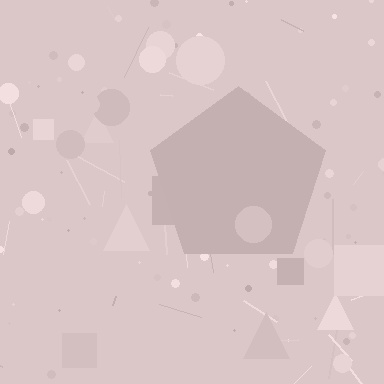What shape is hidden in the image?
A pentagon is hidden in the image.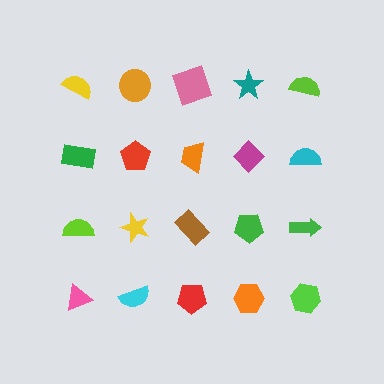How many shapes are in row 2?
5 shapes.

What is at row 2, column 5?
A cyan semicircle.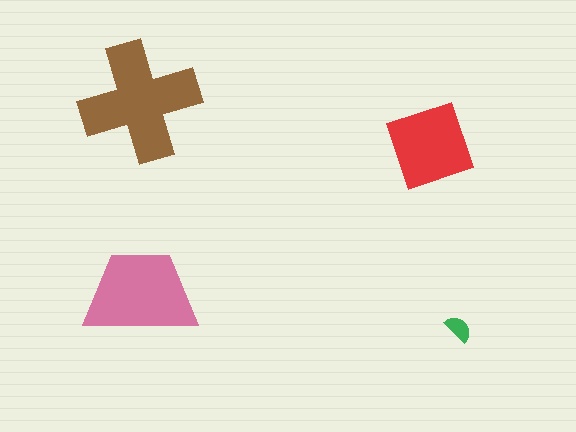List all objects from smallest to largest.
The green semicircle, the red diamond, the pink trapezoid, the brown cross.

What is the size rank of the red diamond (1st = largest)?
3rd.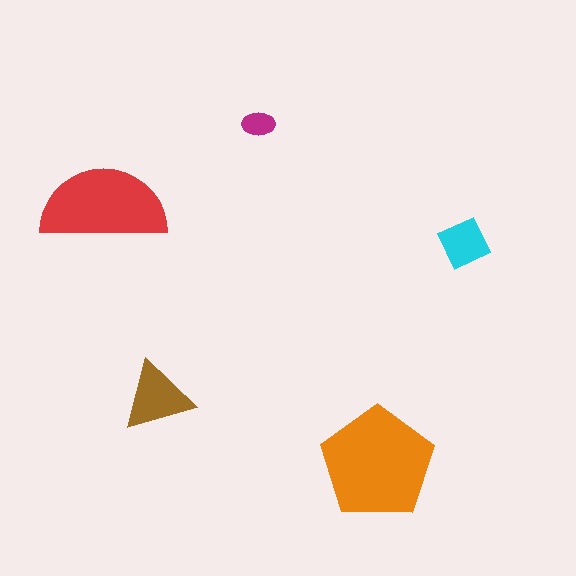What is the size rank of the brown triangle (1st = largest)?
3rd.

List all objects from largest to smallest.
The orange pentagon, the red semicircle, the brown triangle, the cyan square, the magenta ellipse.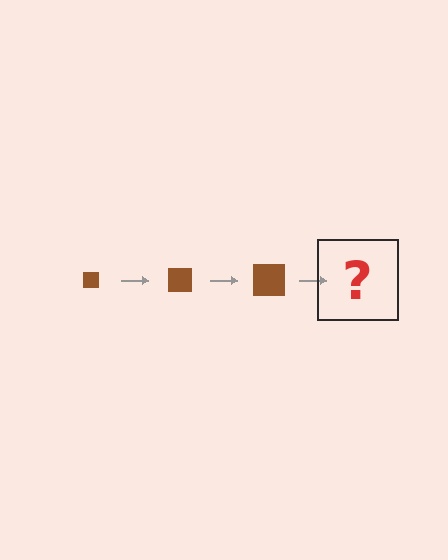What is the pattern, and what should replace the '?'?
The pattern is that the square gets progressively larger each step. The '?' should be a brown square, larger than the previous one.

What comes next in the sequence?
The next element should be a brown square, larger than the previous one.